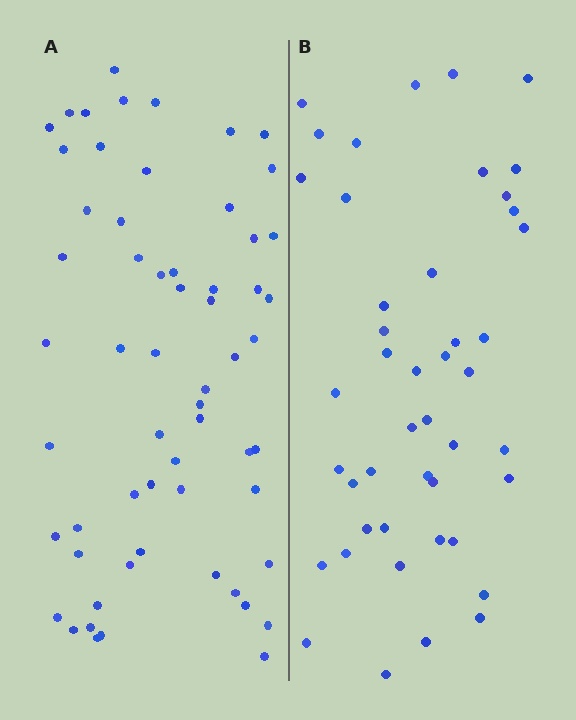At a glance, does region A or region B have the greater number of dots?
Region A (the left region) has more dots.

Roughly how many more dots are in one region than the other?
Region A has approximately 15 more dots than region B.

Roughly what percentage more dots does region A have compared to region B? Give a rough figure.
About 35% more.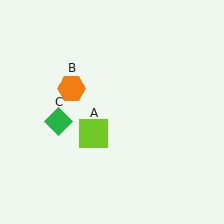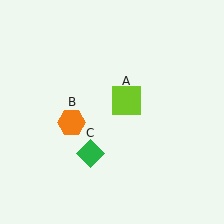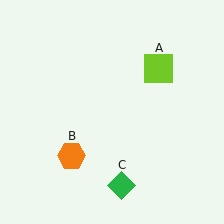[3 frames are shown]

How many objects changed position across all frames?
3 objects changed position: lime square (object A), orange hexagon (object B), green diamond (object C).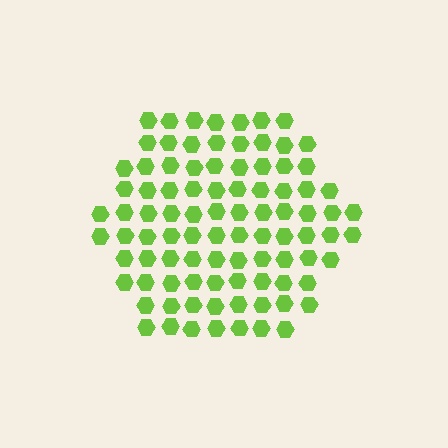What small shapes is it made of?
It is made of small hexagons.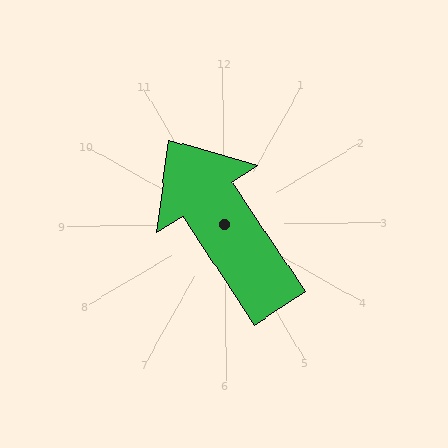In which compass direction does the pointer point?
Northwest.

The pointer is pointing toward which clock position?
Roughly 11 o'clock.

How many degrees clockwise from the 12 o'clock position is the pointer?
Approximately 327 degrees.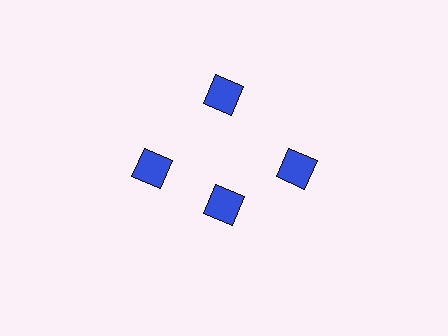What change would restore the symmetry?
The symmetry would be restored by moving it outward, back onto the ring so that all 4 diamonds sit at equal angles and equal distance from the center.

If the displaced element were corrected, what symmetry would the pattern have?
It would have 4-fold rotational symmetry — the pattern would map onto itself every 90 degrees.